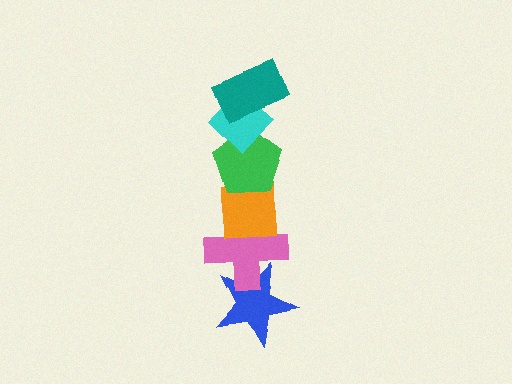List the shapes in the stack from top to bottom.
From top to bottom: the teal rectangle, the cyan diamond, the green pentagon, the orange square, the pink cross, the blue star.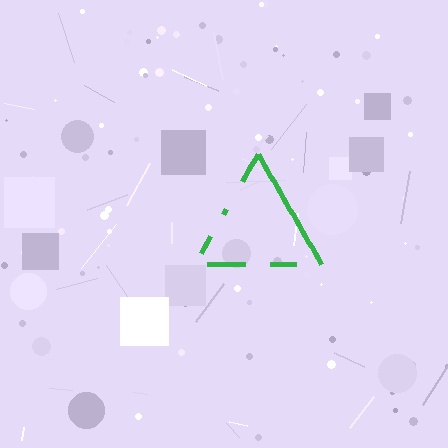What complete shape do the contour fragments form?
The contour fragments form a triangle.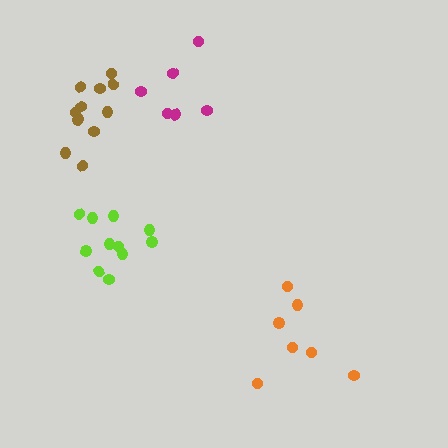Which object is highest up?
The magenta cluster is topmost.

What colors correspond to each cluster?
The clusters are colored: lime, magenta, brown, orange.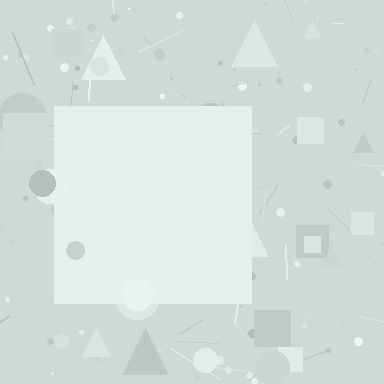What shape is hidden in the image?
A square is hidden in the image.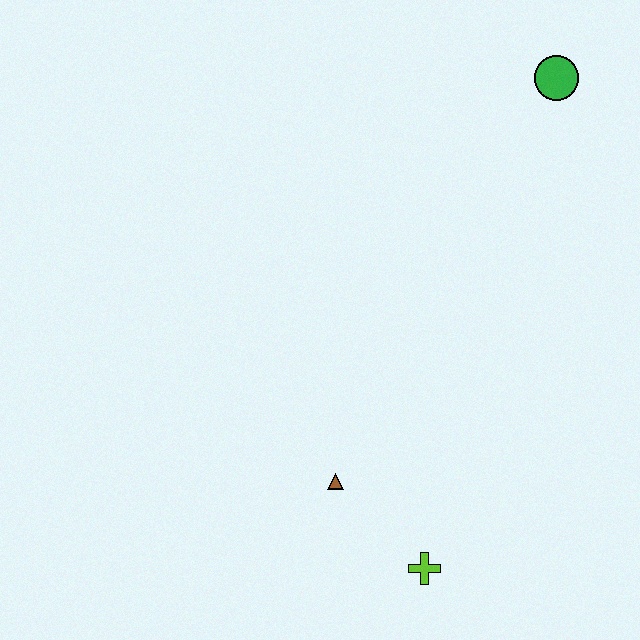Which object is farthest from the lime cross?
The green circle is farthest from the lime cross.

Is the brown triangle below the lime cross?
No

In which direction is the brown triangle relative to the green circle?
The brown triangle is below the green circle.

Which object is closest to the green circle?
The brown triangle is closest to the green circle.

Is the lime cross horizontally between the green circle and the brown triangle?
Yes